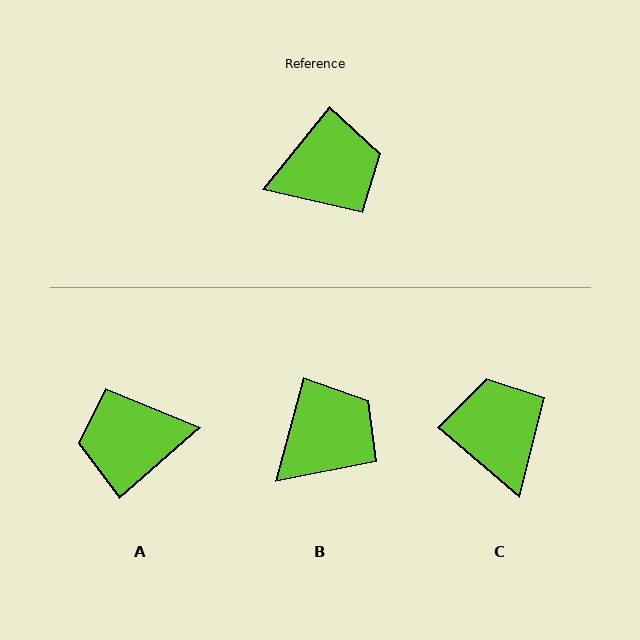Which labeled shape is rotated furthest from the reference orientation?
A, about 170 degrees away.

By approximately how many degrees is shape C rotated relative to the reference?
Approximately 89 degrees counter-clockwise.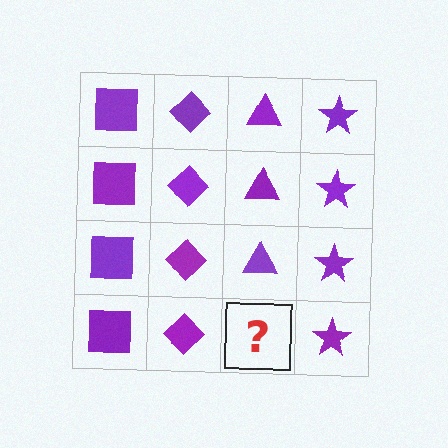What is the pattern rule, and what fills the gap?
The rule is that each column has a consistent shape. The gap should be filled with a purple triangle.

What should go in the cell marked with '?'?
The missing cell should contain a purple triangle.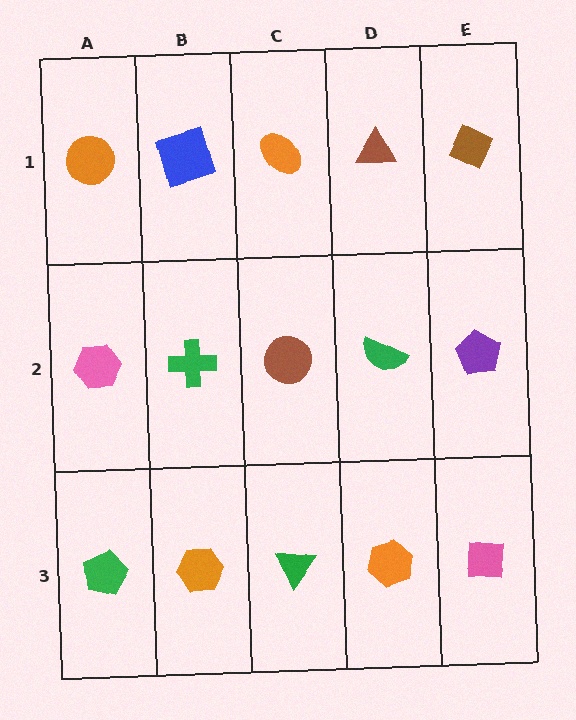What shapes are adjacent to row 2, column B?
A blue square (row 1, column B), an orange hexagon (row 3, column B), a pink hexagon (row 2, column A), a brown circle (row 2, column C).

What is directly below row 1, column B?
A green cross.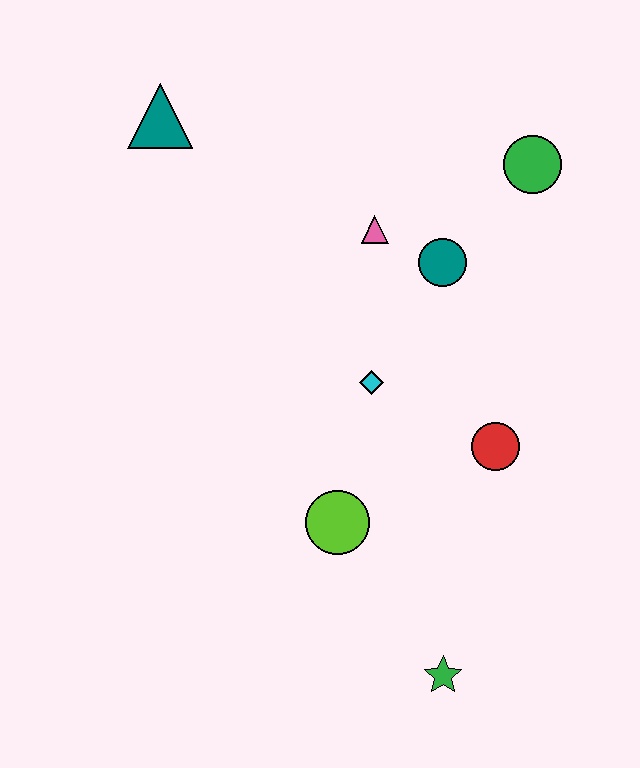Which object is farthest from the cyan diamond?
The teal triangle is farthest from the cyan diamond.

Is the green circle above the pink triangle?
Yes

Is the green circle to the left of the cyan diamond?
No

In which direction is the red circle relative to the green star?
The red circle is above the green star.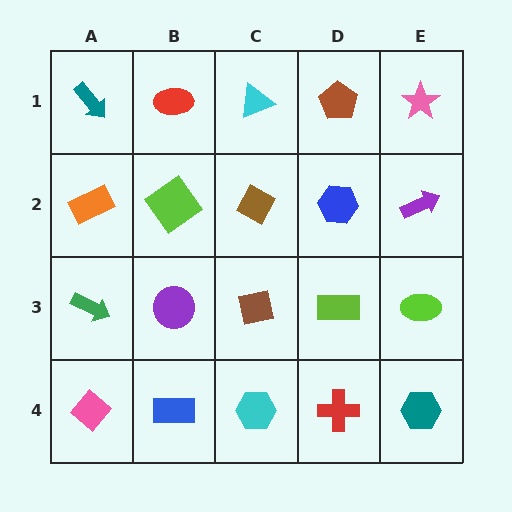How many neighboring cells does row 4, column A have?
2.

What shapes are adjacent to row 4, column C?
A brown square (row 3, column C), a blue rectangle (row 4, column B), a red cross (row 4, column D).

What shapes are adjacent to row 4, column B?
A purple circle (row 3, column B), a pink diamond (row 4, column A), a cyan hexagon (row 4, column C).